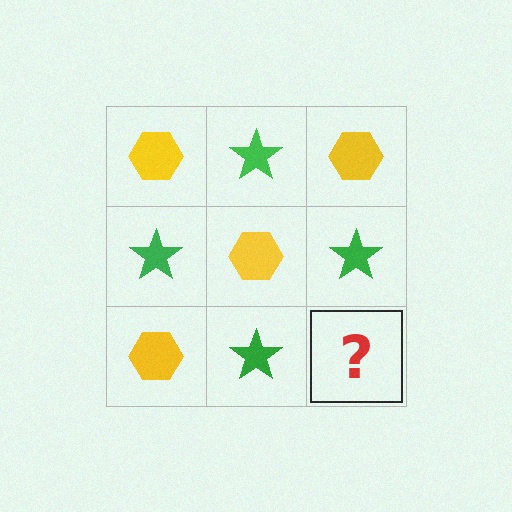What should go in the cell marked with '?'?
The missing cell should contain a yellow hexagon.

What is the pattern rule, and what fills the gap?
The rule is that it alternates yellow hexagon and green star in a checkerboard pattern. The gap should be filled with a yellow hexagon.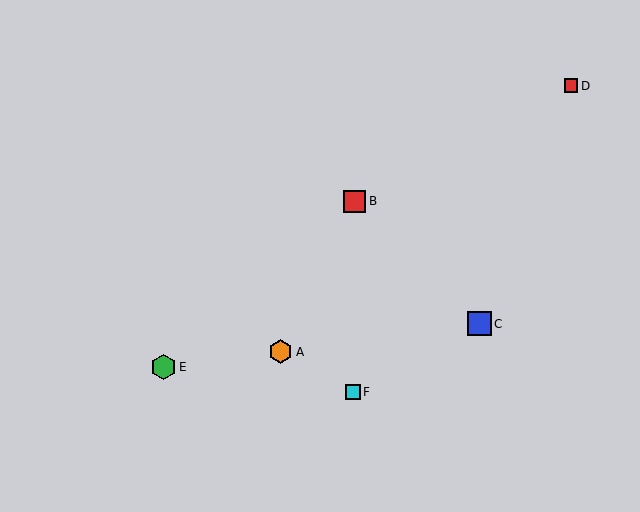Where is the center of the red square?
The center of the red square is at (571, 86).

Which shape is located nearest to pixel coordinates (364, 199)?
The red square (labeled B) at (355, 201) is nearest to that location.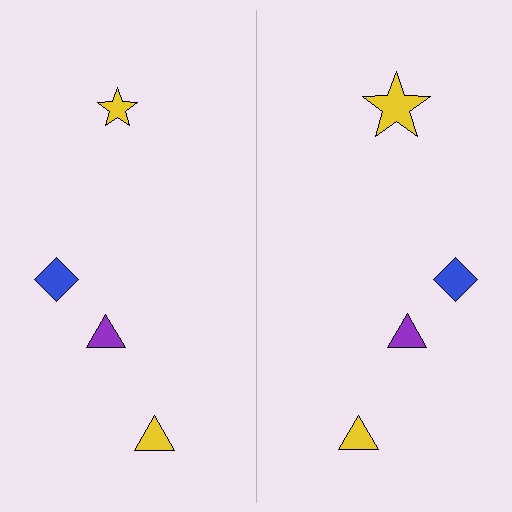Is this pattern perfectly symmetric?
No, the pattern is not perfectly symmetric. The yellow star on the right side has a different size than its mirror counterpart.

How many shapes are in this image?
There are 8 shapes in this image.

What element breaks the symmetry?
The yellow star on the right side has a different size than its mirror counterpart.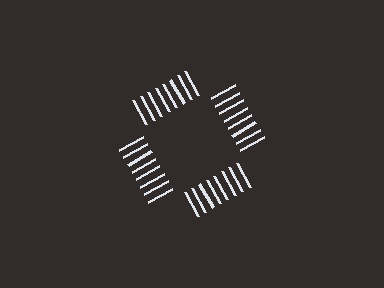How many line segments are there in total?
32 — 8 along each of the 4 edges.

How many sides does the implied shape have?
4 sides — the line-ends trace a square.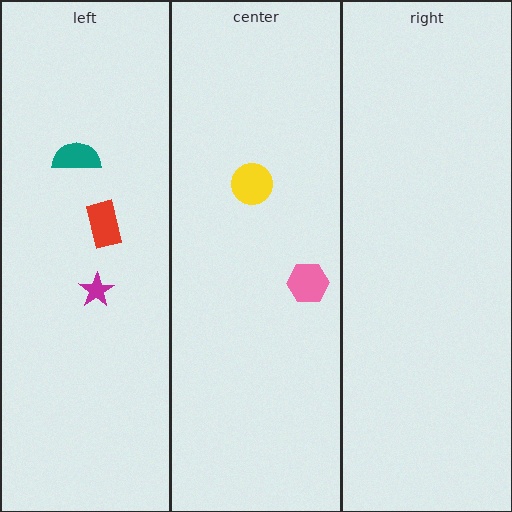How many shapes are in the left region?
3.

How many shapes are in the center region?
2.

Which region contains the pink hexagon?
The center region.